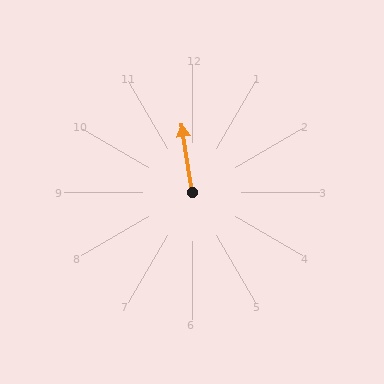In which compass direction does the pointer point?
North.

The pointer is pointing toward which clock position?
Roughly 12 o'clock.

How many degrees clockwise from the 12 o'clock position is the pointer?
Approximately 351 degrees.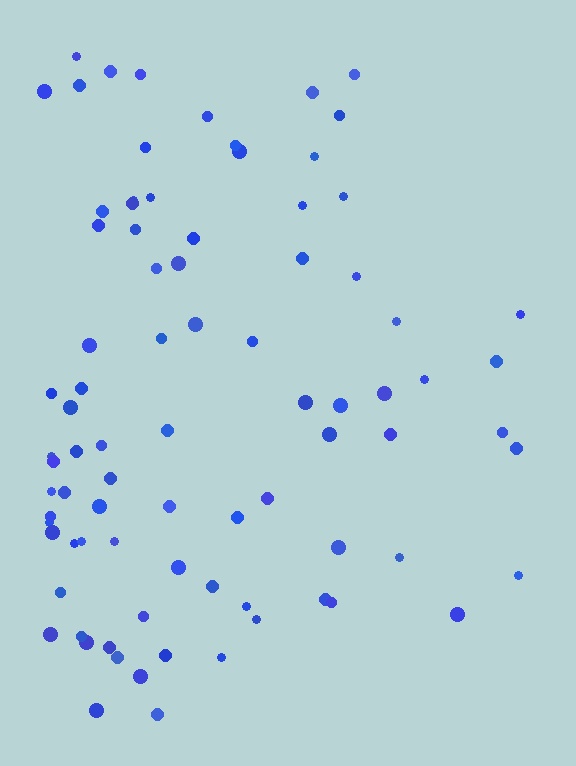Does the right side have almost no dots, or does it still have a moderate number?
Still a moderate number, just noticeably fewer than the left.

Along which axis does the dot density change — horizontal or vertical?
Horizontal.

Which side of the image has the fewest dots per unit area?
The right.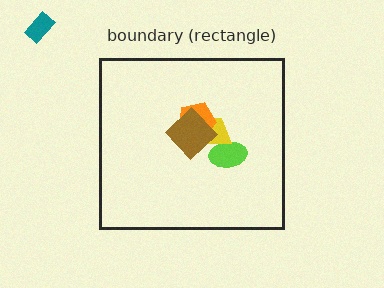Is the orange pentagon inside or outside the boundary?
Inside.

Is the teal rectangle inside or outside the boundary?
Outside.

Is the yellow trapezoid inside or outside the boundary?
Inside.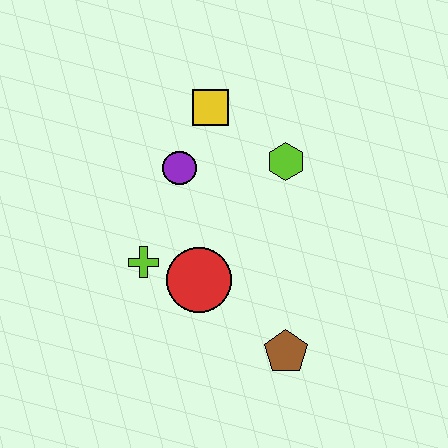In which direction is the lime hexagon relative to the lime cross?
The lime hexagon is to the right of the lime cross.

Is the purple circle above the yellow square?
No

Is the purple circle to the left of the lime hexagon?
Yes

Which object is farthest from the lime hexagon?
The brown pentagon is farthest from the lime hexagon.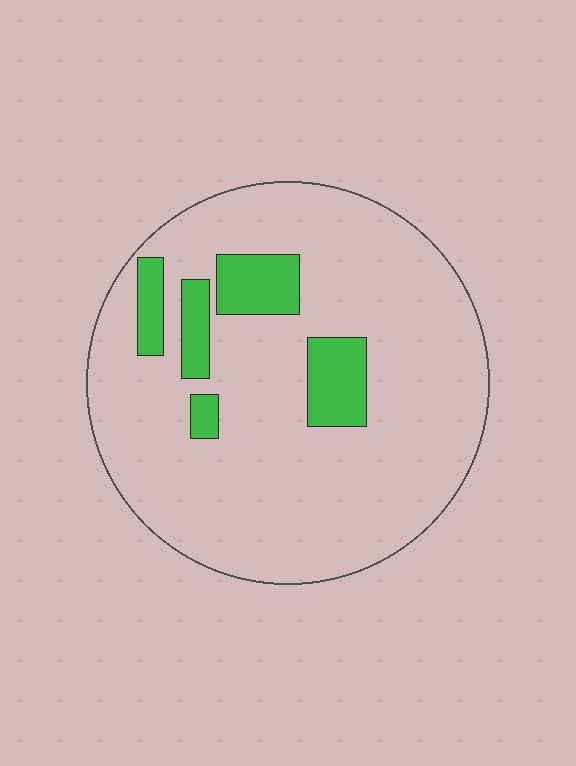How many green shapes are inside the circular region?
5.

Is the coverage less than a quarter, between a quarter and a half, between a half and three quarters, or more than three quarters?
Less than a quarter.